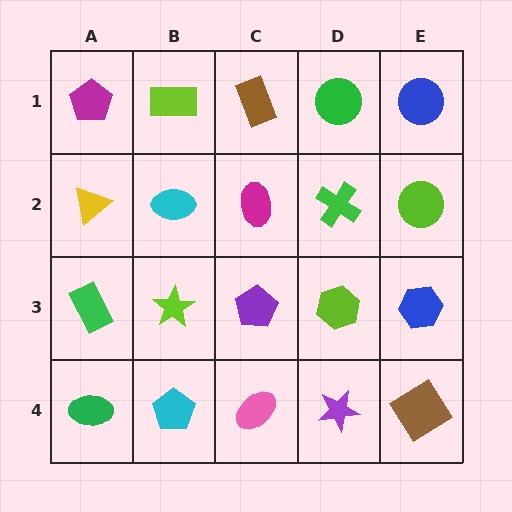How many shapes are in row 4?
5 shapes.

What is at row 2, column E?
A lime circle.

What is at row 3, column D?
A lime hexagon.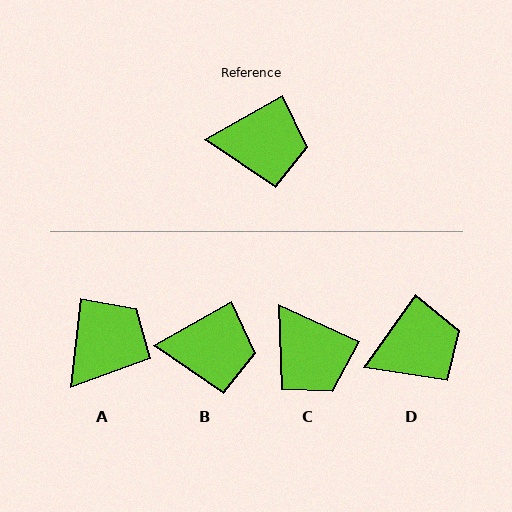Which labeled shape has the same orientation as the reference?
B.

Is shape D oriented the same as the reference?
No, it is off by about 25 degrees.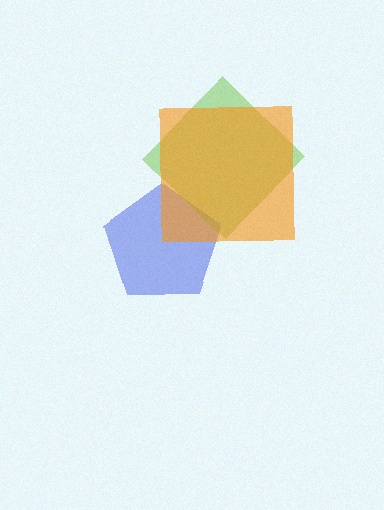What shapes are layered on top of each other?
The layered shapes are: a blue pentagon, a lime diamond, an orange square.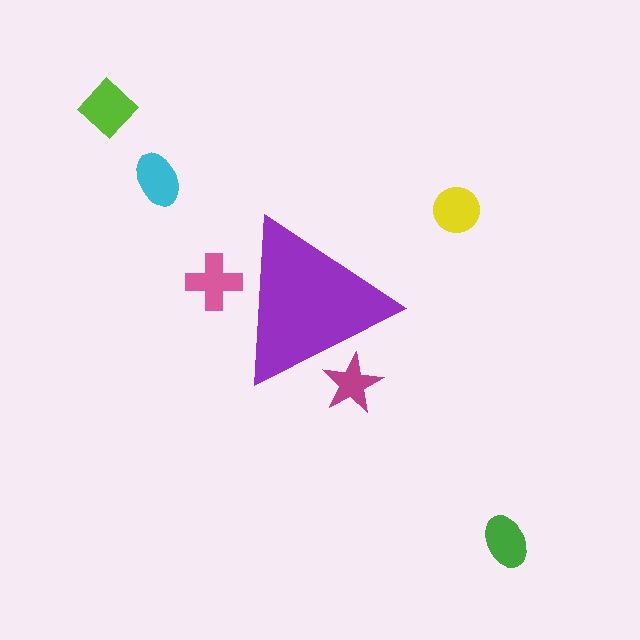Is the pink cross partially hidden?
Yes, the pink cross is partially hidden behind the purple triangle.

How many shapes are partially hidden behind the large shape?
2 shapes are partially hidden.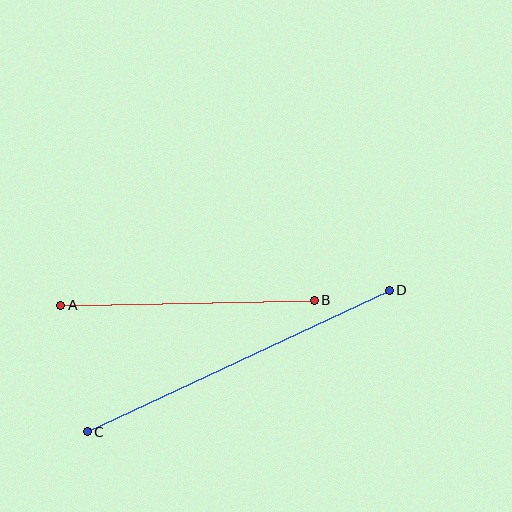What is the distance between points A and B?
The distance is approximately 254 pixels.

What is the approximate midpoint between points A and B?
The midpoint is at approximately (188, 303) pixels.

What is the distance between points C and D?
The distance is approximately 334 pixels.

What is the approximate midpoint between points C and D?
The midpoint is at approximately (238, 361) pixels.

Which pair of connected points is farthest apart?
Points C and D are farthest apart.